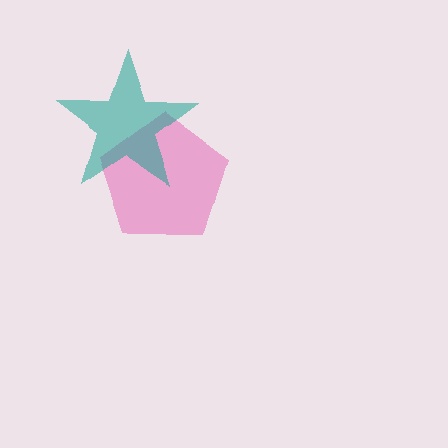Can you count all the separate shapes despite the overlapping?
Yes, there are 2 separate shapes.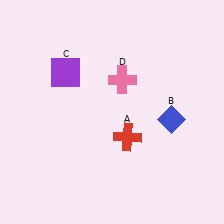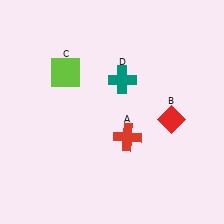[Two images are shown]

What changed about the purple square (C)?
In Image 1, C is purple. In Image 2, it changed to lime.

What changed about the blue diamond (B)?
In Image 1, B is blue. In Image 2, it changed to red.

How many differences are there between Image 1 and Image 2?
There are 3 differences between the two images.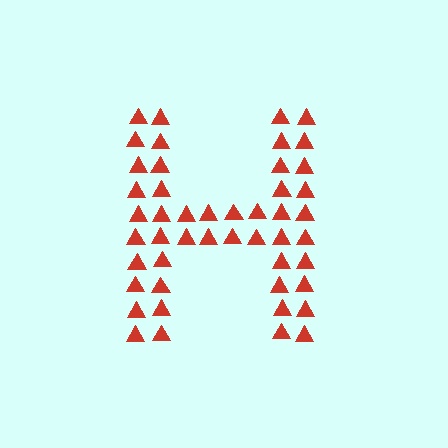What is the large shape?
The large shape is the letter H.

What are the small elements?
The small elements are triangles.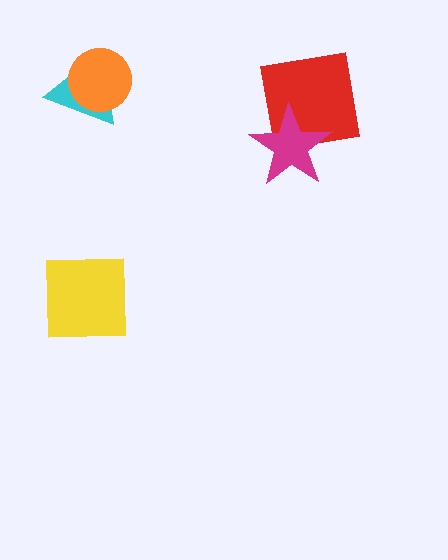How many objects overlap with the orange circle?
1 object overlaps with the orange circle.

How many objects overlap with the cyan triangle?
1 object overlaps with the cyan triangle.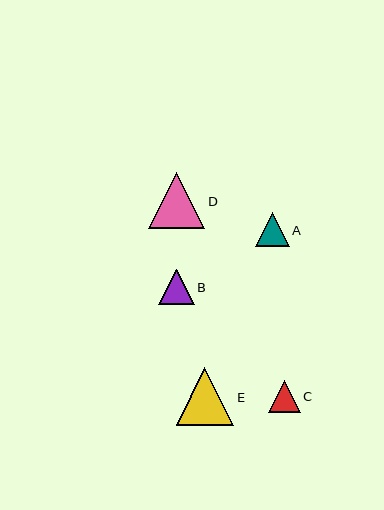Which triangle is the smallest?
Triangle C is the smallest with a size of approximately 32 pixels.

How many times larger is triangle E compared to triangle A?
Triangle E is approximately 1.7 times the size of triangle A.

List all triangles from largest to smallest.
From largest to smallest: E, D, B, A, C.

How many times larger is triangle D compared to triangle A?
Triangle D is approximately 1.7 times the size of triangle A.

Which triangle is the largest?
Triangle E is the largest with a size of approximately 58 pixels.